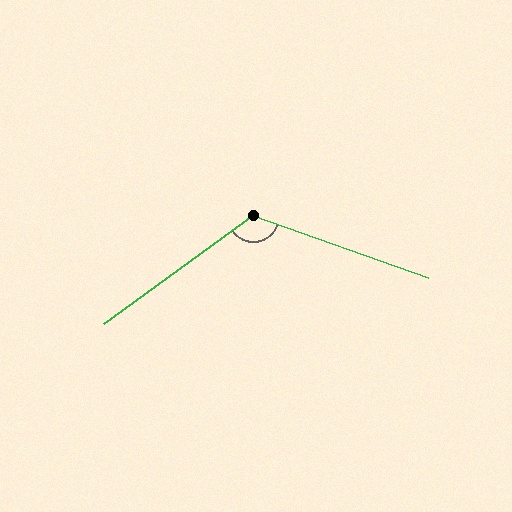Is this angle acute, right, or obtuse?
It is obtuse.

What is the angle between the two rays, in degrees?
Approximately 124 degrees.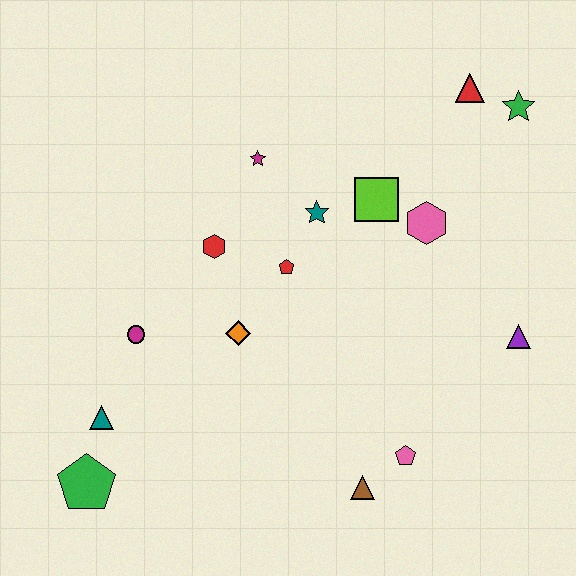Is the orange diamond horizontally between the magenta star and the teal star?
No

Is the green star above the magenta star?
Yes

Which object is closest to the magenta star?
The teal star is closest to the magenta star.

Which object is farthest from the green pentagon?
The green star is farthest from the green pentagon.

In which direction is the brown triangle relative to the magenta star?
The brown triangle is below the magenta star.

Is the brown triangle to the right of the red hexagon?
Yes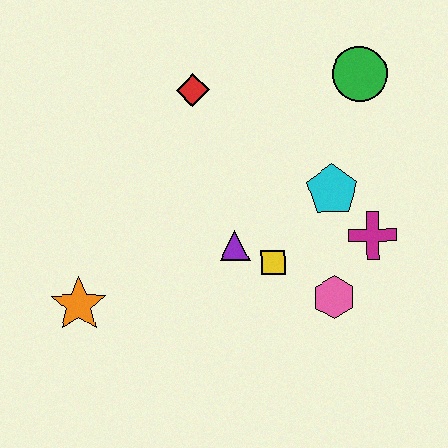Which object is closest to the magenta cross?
The cyan pentagon is closest to the magenta cross.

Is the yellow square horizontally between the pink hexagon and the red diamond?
Yes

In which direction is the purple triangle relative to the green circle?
The purple triangle is below the green circle.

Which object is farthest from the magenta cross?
The orange star is farthest from the magenta cross.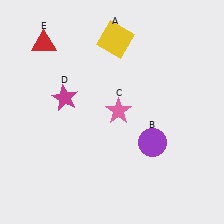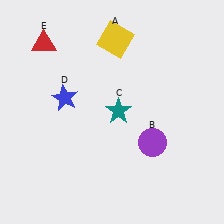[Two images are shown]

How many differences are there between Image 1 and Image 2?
There are 2 differences between the two images.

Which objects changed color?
C changed from pink to teal. D changed from magenta to blue.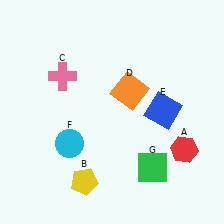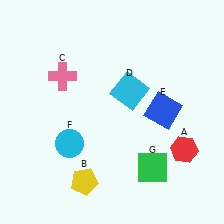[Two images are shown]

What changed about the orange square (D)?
In Image 1, D is orange. In Image 2, it changed to cyan.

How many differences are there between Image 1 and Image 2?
There is 1 difference between the two images.